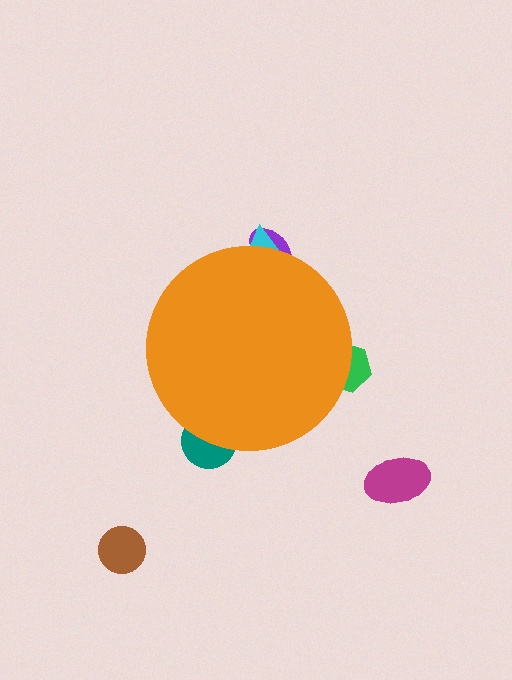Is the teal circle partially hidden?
Yes, the teal circle is partially hidden behind the orange circle.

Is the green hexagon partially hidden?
Yes, the green hexagon is partially hidden behind the orange circle.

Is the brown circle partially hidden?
No, the brown circle is fully visible.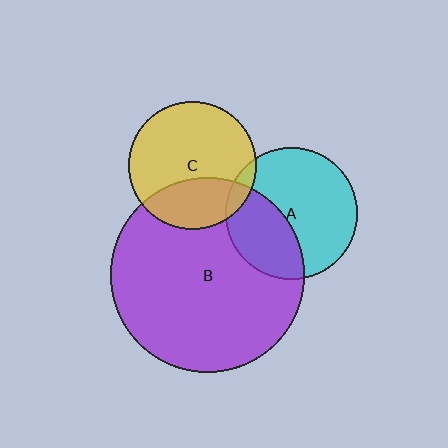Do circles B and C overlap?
Yes.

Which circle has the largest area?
Circle B (purple).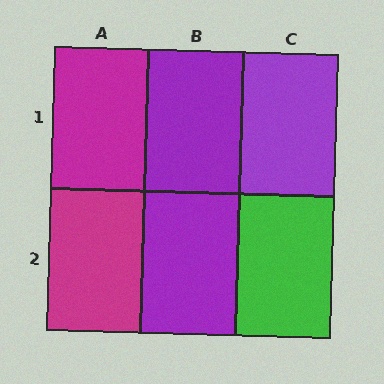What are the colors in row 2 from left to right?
Magenta, purple, green.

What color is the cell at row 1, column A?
Magenta.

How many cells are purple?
3 cells are purple.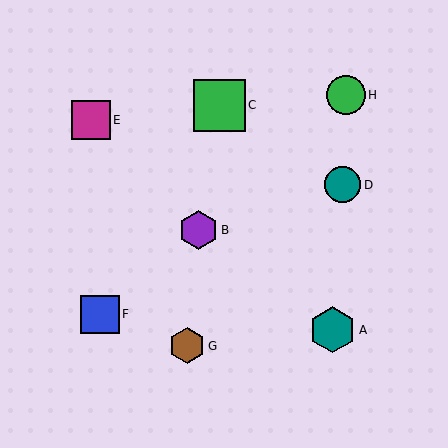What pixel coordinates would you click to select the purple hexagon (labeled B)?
Click at (198, 230) to select the purple hexagon B.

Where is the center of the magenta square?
The center of the magenta square is at (91, 120).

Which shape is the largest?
The green square (labeled C) is the largest.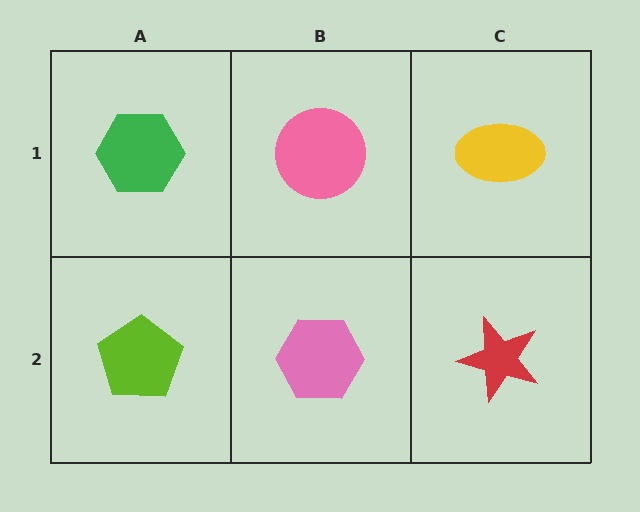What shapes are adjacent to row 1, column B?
A pink hexagon (row 2, column B), a green hexagon (row 1, column A), a yellow ellipse (row 1, column C).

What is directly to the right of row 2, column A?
A pink hexagon.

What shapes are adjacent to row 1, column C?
A red star (row 2, column C), a pink circle (row 1, column B).